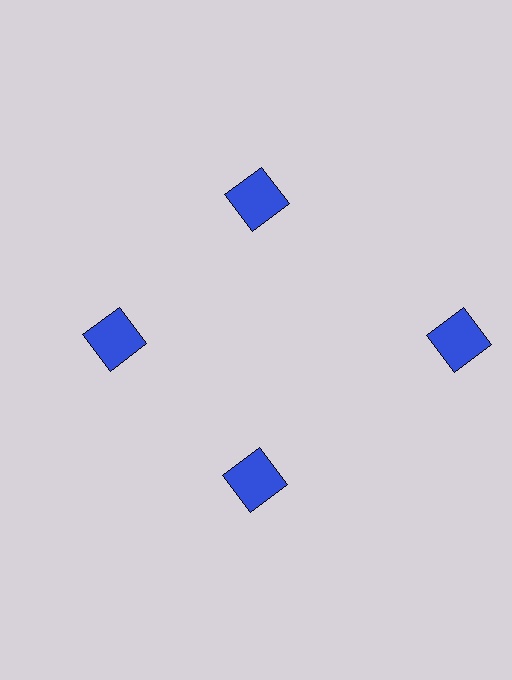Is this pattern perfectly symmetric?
No. The 4 blue squares are arranged in a ring, but one element near the 3 o'clock position is pushed outward from the center, breaking the 4-fold rotational symmetry.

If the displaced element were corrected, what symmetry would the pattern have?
It would have 4-fold rotational symmetry — the pattern would map onto itself every 90 degrees.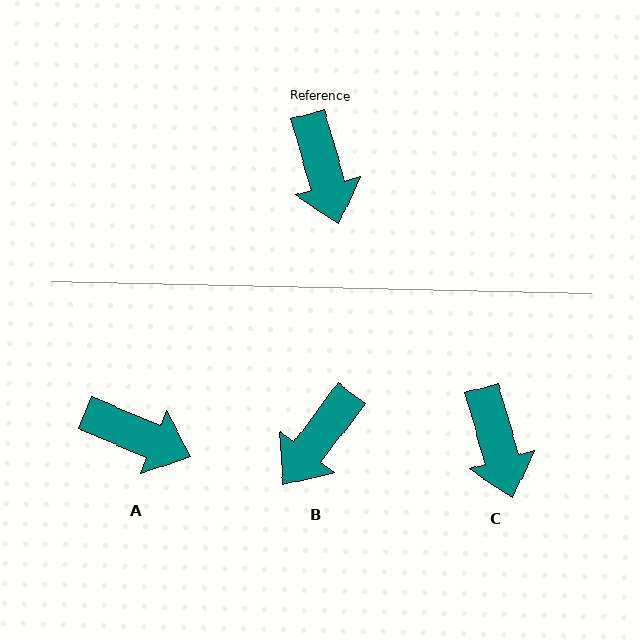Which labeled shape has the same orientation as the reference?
C.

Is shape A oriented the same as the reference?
No, it is off by about 51 degrees.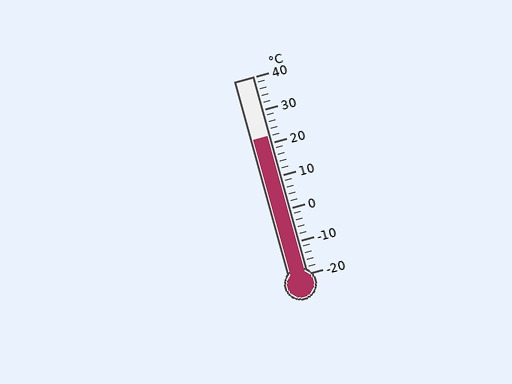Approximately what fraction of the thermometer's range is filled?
The thermometer is filled to approximately 70% of its range.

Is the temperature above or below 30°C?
The temperature is below 30°C.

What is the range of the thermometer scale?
The thermometer scale ranges from -20°C to 40°C.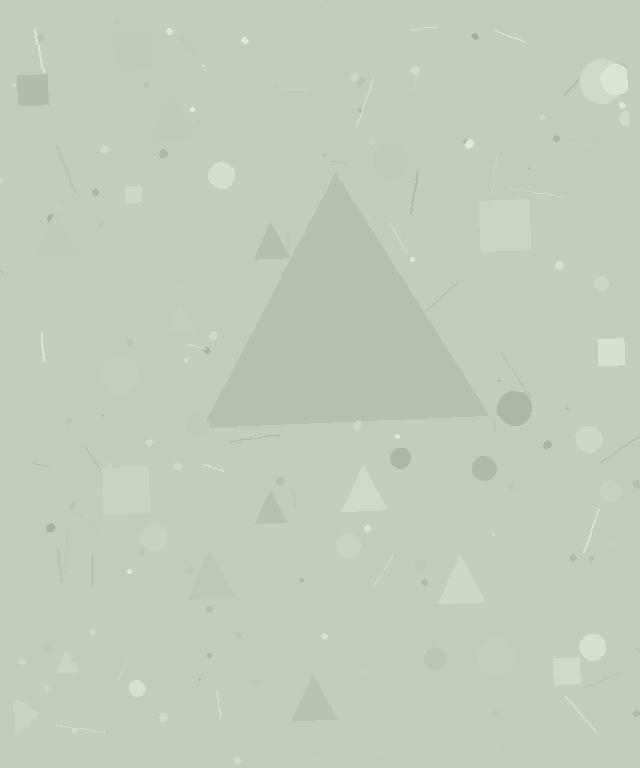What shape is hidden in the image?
A triangle is hidden in the image.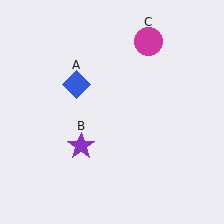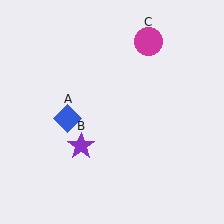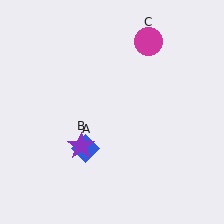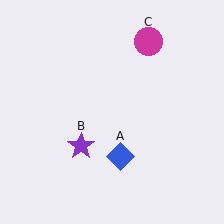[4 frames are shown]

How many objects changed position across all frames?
1 object changed position: blue diamond (object A).